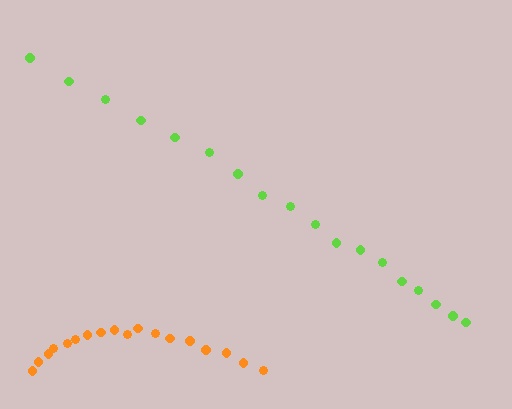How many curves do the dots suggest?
There are 2 distinct paths.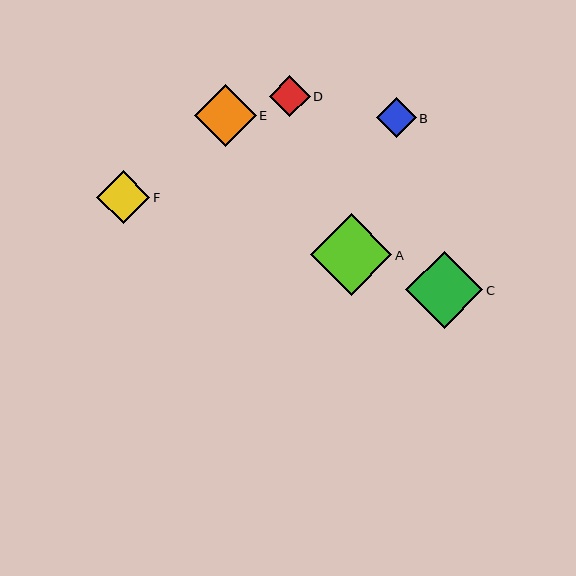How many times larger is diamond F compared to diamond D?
Diamond F is approximately 1.3 times the size of diamond D.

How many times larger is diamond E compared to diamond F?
Diamond E is approximately 1.2 times the size of diamond F.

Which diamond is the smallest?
Diamond B is the smallest with a size of approximately 40 pixels.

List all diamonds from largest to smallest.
From largest to smallest: A, C, E, F, D, B.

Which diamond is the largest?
Diamond A is the largest with a size of approximately 81 pixels.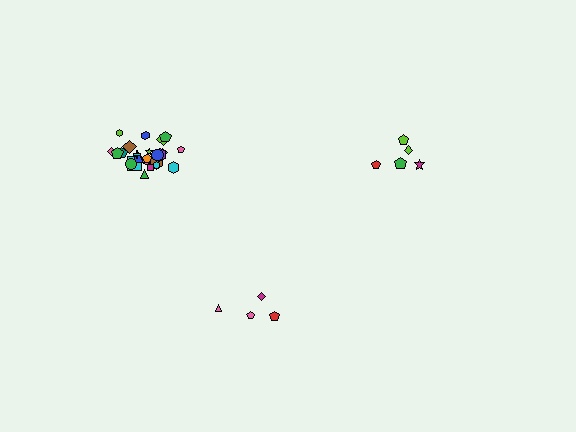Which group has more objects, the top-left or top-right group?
The top-left group.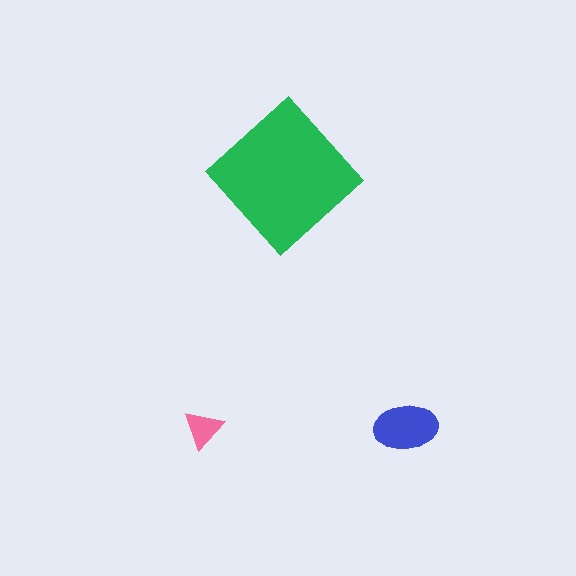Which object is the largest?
The green diamond.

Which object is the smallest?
The pink triangle.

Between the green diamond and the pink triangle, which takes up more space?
The green diamond.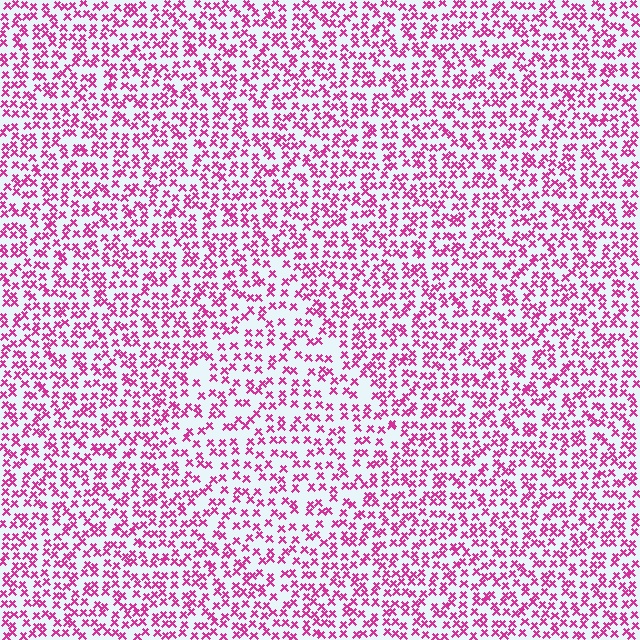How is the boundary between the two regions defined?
The boundary is defined by a change in element density (approximately 1.5x ratio). All elements are the same color, size, and shape.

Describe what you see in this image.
The image contains small magenta elements arranged at two different densities. A diamond-shaped region is visible where the elements are less densely packed than the surrounding area.